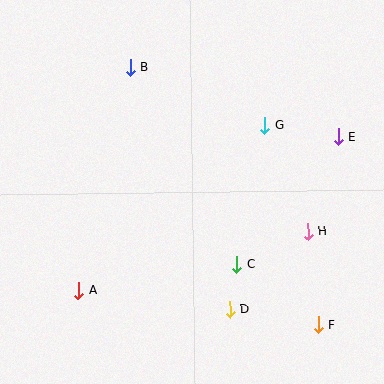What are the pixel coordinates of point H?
Point H is at (308, 232).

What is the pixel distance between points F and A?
The distance between F and A is 242 pixels.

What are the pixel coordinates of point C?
Point C is at (237, 265).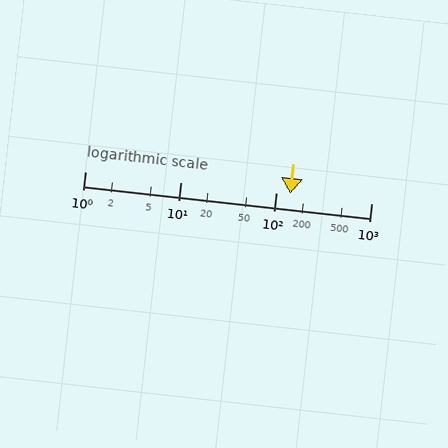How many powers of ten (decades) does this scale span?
The scale spans 3 decades, from 1 to 1000.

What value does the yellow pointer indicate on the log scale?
The pointer indicates approximately 140.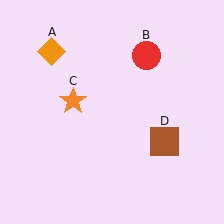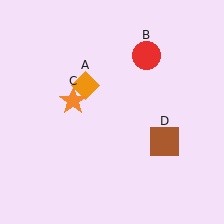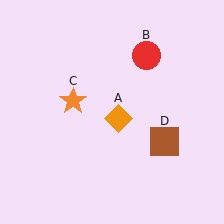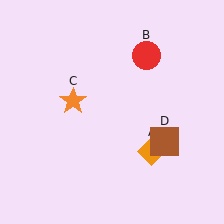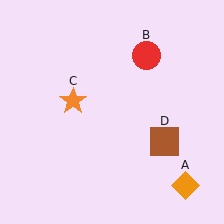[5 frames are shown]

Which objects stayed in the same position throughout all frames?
Red circle (object B) and orange star (object C) and brown square (object D) remained stationary.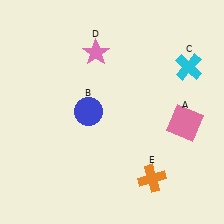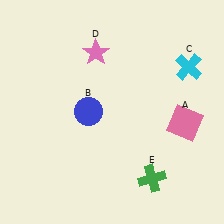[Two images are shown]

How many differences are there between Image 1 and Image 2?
There is 1 difference between the two images.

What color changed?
The cross (E) changed from orange in Image 1 to green in Image 2.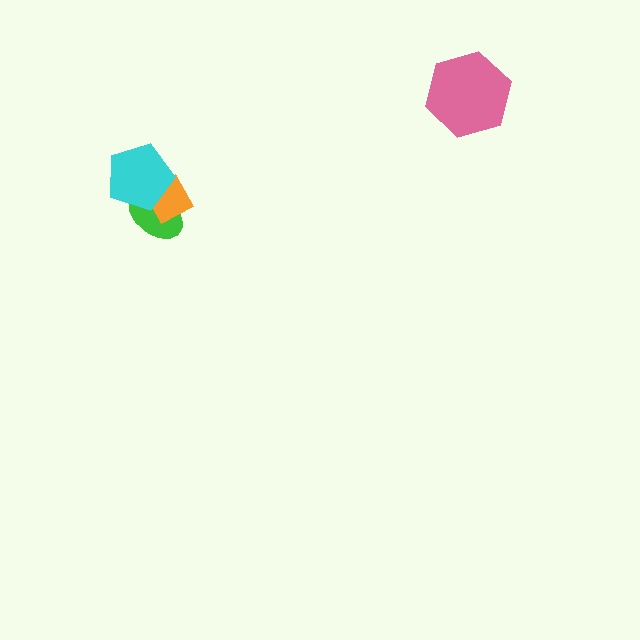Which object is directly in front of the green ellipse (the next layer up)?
The orange diamond is directly in front of the green ellipse.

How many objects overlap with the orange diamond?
2 objects overlap with the orange diamond.